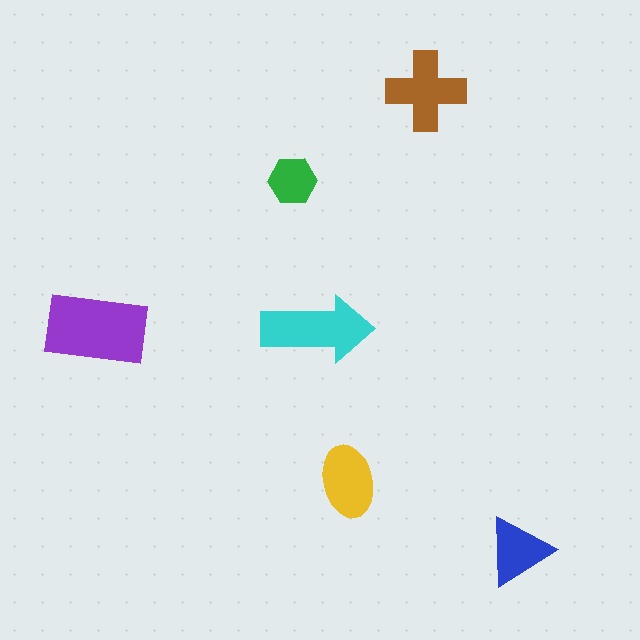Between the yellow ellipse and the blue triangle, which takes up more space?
The yellow ellipse.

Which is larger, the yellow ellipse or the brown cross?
The brown cross.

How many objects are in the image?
There are 6 objects in the image.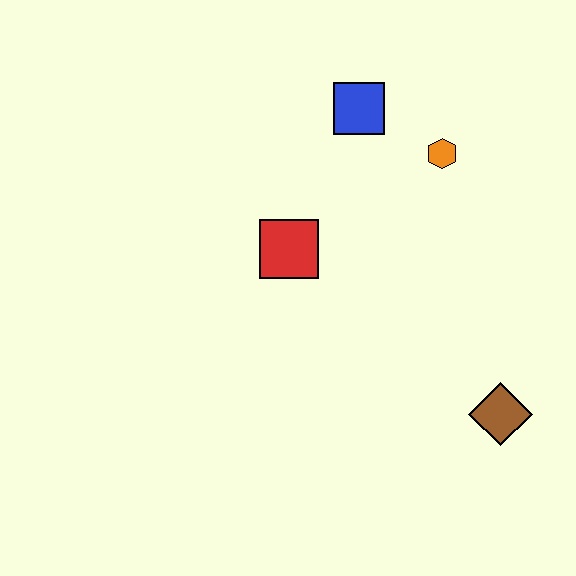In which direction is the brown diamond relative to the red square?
The brown diamond is to the right of the red square.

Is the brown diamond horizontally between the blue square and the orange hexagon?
No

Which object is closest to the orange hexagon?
The blue square is closest to the orange hexagon.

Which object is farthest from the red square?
The brown diamond is farthest from the red square.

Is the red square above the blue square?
No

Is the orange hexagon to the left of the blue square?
No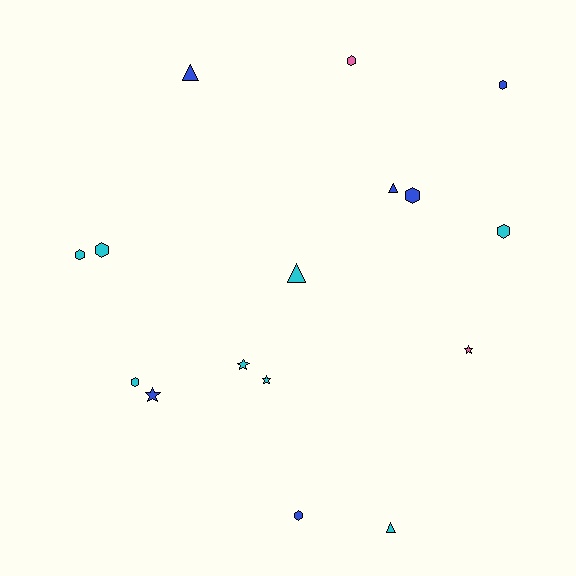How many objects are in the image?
There are 16 objects.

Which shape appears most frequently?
Hexagon, with 8 objects.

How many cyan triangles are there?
There are 2 cyan triangles.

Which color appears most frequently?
Cyan, with 8 objects.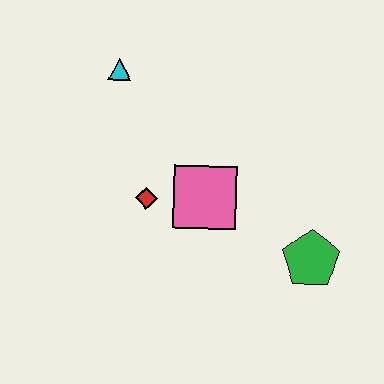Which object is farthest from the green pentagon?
The cyan triangle is farthest from the green pentagon.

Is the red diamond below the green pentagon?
No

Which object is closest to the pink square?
The red diamond is closest to the pink square.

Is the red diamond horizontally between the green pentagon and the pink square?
No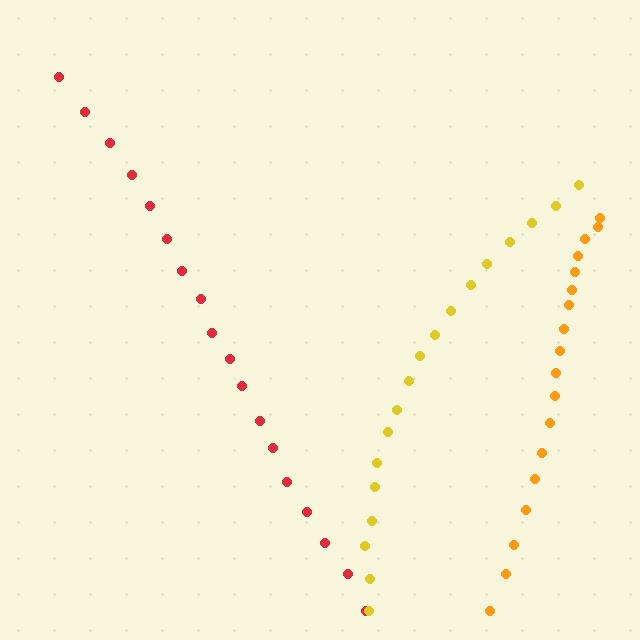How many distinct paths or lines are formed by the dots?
There are 3 distinct paths.